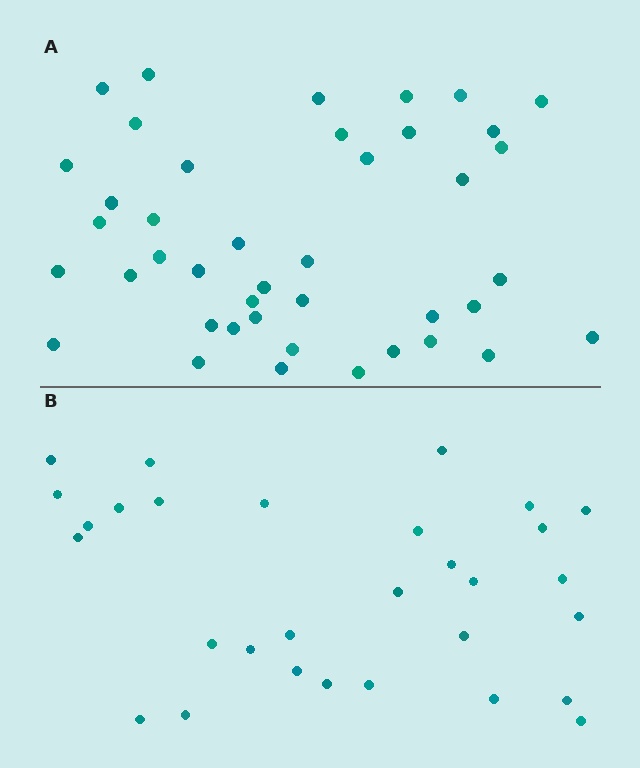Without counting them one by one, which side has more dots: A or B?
Region A (the top region) has more dots.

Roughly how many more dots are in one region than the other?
Region A has roughly 12 or so more dots than region B.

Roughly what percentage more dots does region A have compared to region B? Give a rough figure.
About 40% more.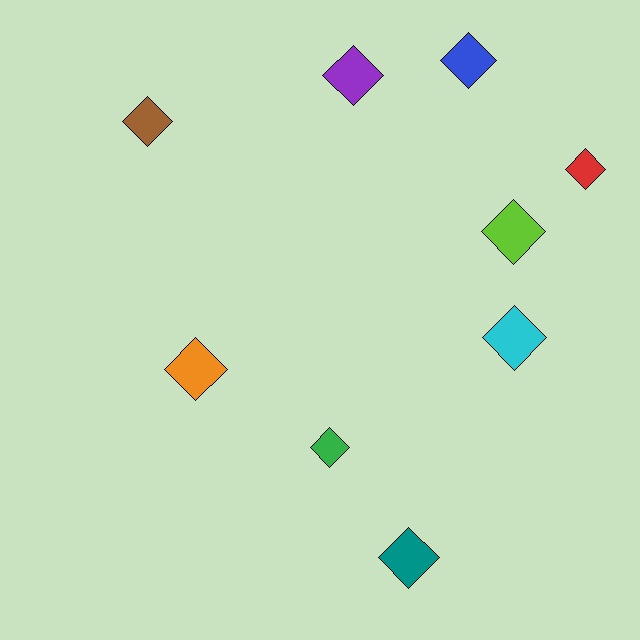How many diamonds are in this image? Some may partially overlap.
There are 9 diamonds.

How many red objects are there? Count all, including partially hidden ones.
There is 1 red object.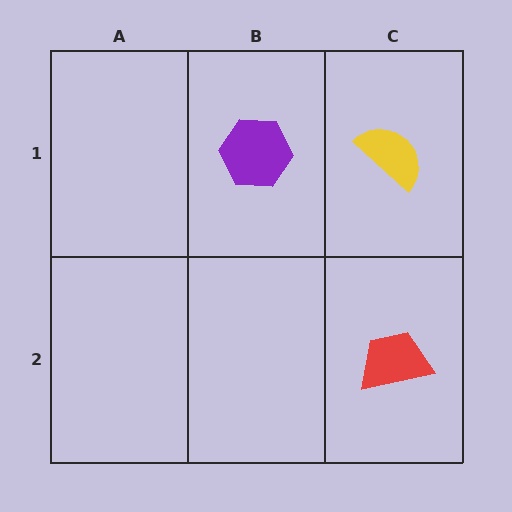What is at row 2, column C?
A red trapezoid.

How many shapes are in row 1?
2 shapes.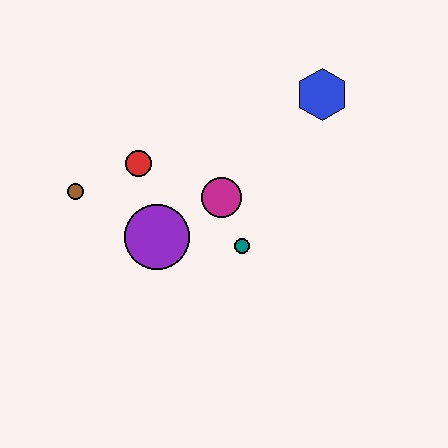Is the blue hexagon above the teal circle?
Yes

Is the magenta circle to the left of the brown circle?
No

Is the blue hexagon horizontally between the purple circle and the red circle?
No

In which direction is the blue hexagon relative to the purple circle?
The blue hexagon is to the right of the purple circle.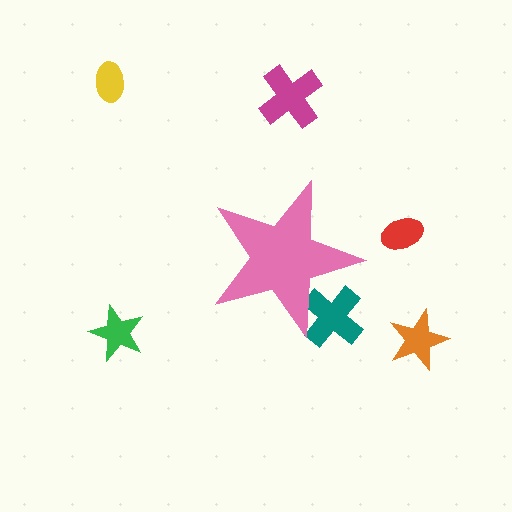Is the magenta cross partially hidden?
No, the magenta cross is fully visible.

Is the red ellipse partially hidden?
No, the red ellipse is fully visible.